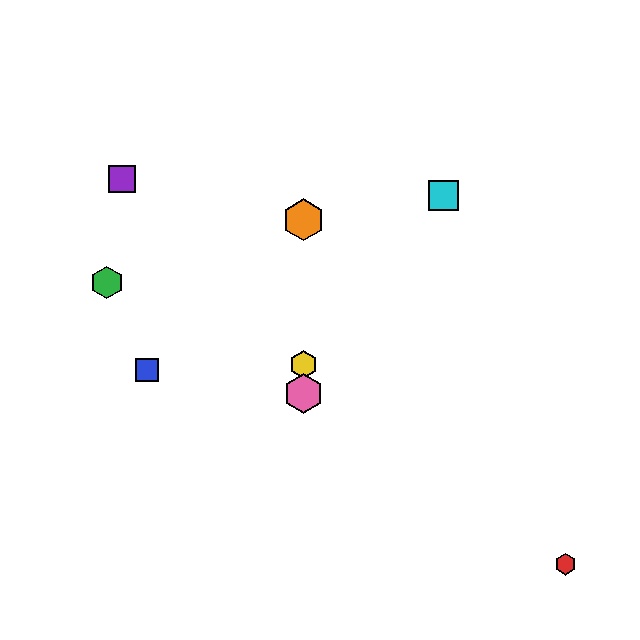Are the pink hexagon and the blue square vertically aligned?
No, the pink hexagon is at x≈303 and the blue square is at x≈147.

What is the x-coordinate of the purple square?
The purple square is at x≈122.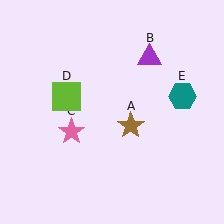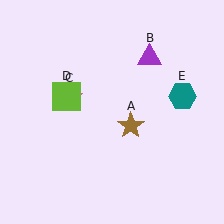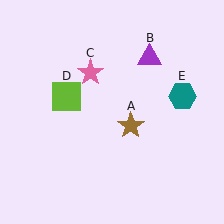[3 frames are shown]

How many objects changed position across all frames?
1 object changed position: pink star (object C).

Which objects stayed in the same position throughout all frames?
Brown star (object A) and purple triangle (object B) and lime square (object D) and teal hexagon (object E) remained stationary.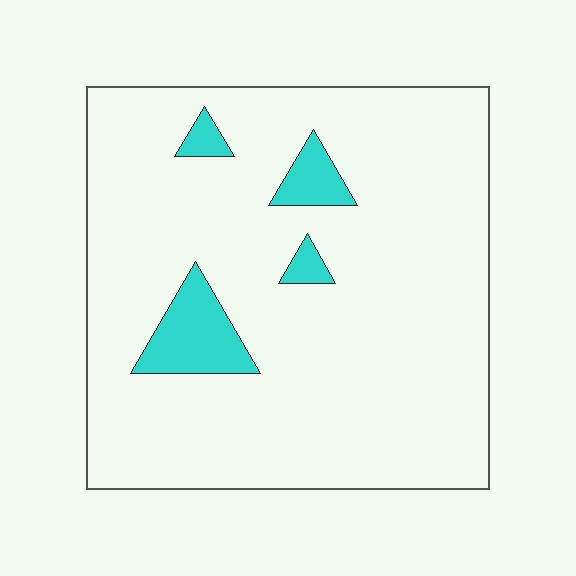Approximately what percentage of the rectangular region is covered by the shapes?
Approximately 10%.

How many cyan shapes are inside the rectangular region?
4.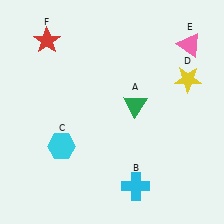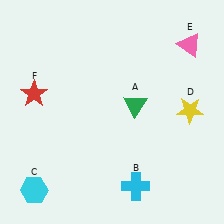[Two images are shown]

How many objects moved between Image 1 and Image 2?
3 objects moved between the two images.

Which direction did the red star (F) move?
The red star (F) moved down.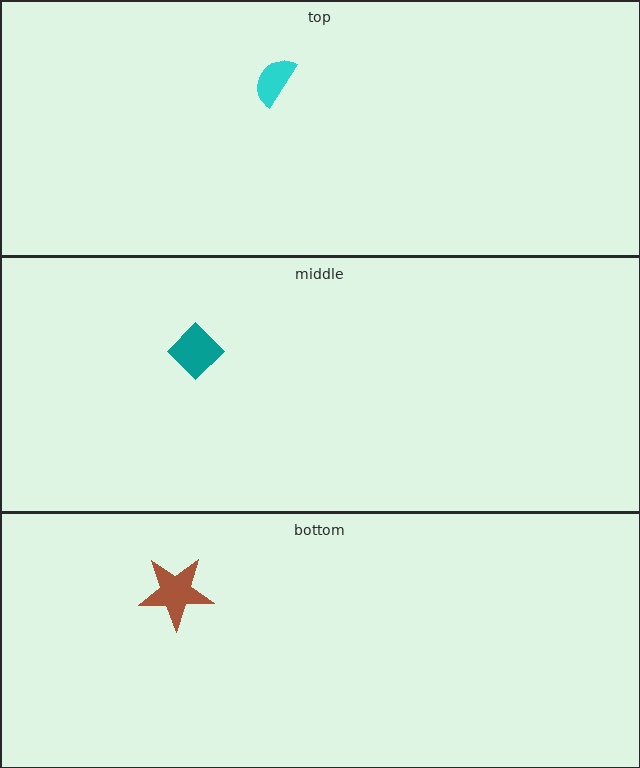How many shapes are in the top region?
1.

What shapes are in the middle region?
The teal diamond.